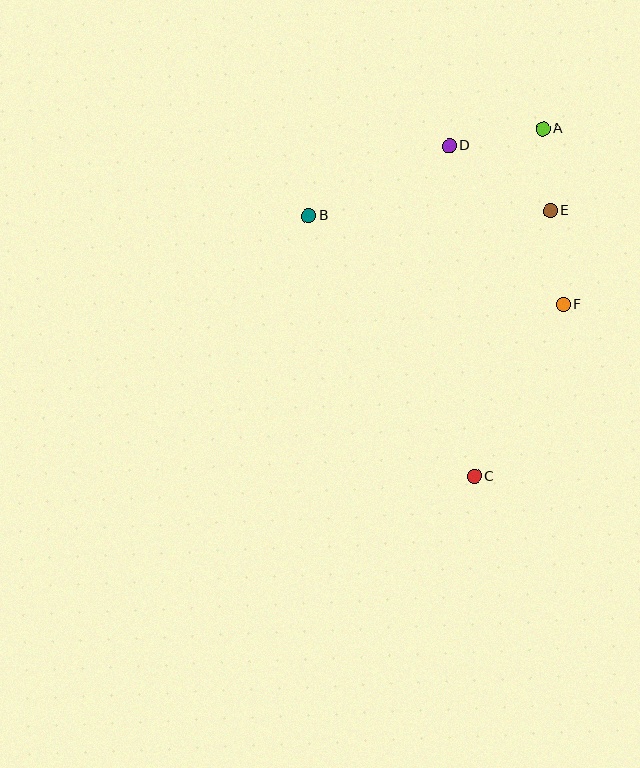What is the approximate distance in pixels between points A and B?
The distance between A and B is approximately 250 pixels.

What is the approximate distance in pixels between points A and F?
The distance between A and F is approximately 177 pixels.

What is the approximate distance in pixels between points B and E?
The distance between B and E is approximately 242 pixels.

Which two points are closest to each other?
Points A and E are closest to each other.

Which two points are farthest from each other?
Points A and C are farthest from each other.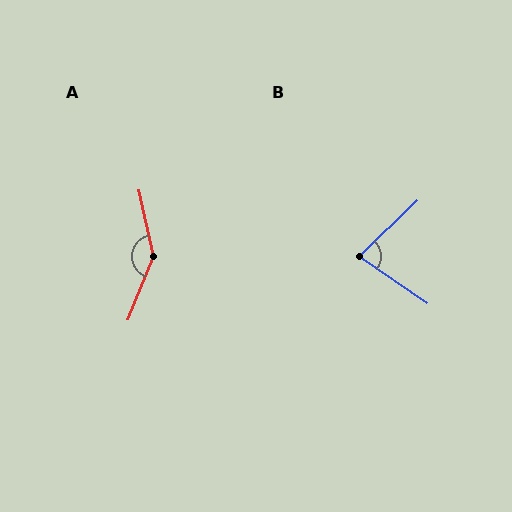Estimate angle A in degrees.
Approximately 145 degrees.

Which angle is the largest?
A, at approximately 145 degrees.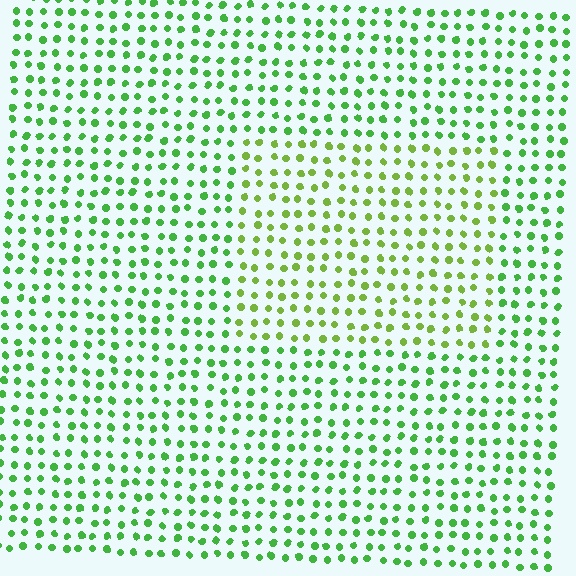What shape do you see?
I see a rectangle.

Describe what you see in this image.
The image is filled with small green elements in a uniform arrangement. A rectangle-shaped region is visible where the elements are tinted to a slightly different hue, forming a subtle color boundary.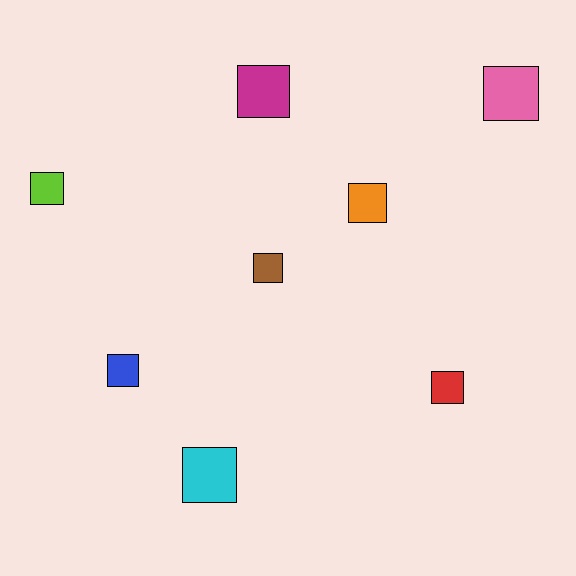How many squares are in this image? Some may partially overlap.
There are 8 squares.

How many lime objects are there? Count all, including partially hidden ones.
There is 1 lime object.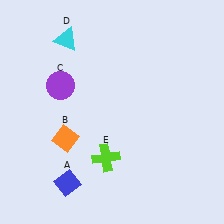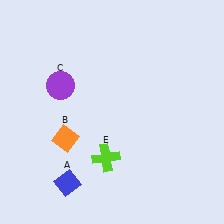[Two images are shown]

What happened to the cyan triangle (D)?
The cyan triangle (D) was removed in Image 2. It was in the top-left area of Image 1.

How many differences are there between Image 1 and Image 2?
There is 1 difference between the two images.